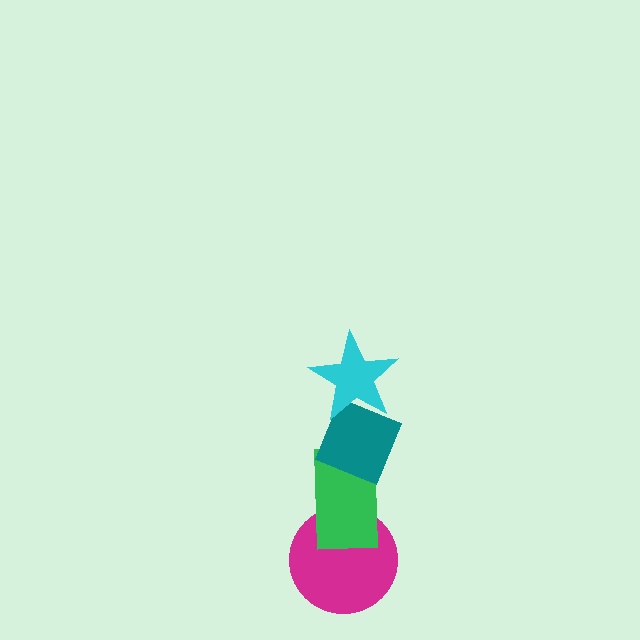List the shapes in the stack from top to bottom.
From top to bottom: the cyan star, the teal diamond, the green rectangle, the magenta circle.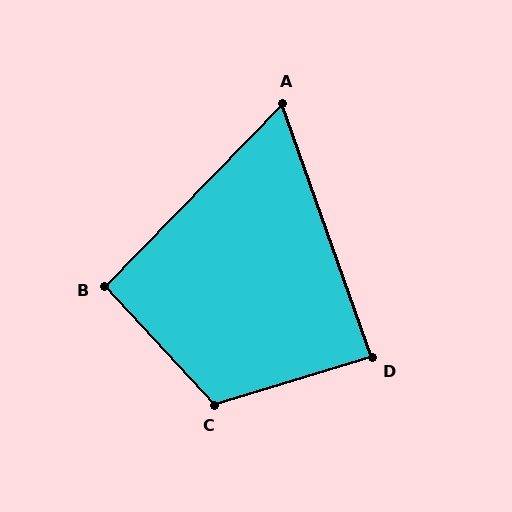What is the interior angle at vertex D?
Approximately 87 degrees (approximately right).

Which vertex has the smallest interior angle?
A, at approximately 64 degrees.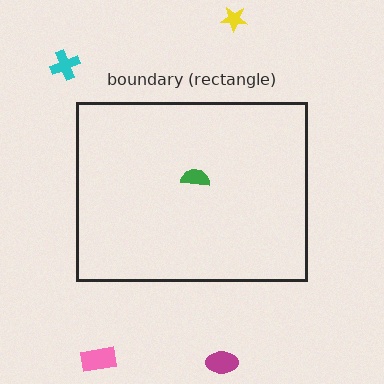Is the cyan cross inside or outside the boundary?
Outside.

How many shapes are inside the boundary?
1 inside, 4 outside.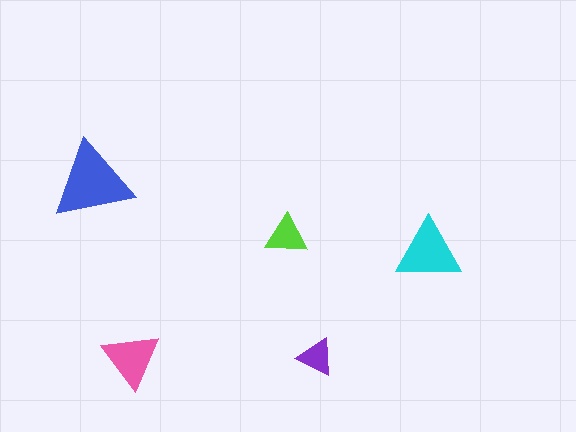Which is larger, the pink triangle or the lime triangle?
The pink one.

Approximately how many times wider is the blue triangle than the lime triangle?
About 2 times wider.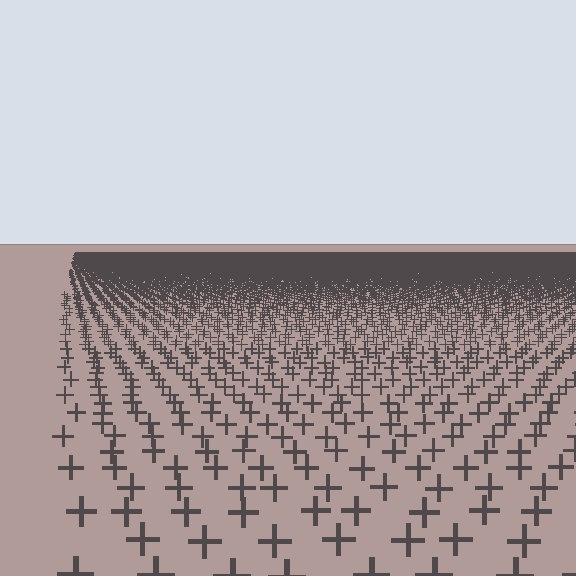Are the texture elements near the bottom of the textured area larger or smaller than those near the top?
Larger. Near the bottom, elements are closer to the viewer and appear at a bigger on-screen size.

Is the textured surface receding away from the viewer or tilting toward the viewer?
The surface is receding away from the viewer. Texture elements get smaller and denser toward the top.